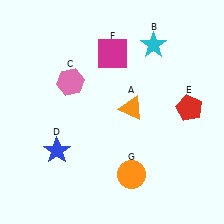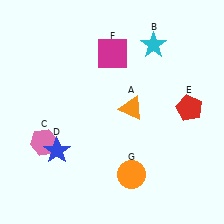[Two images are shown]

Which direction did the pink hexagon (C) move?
The pink hexagon (C) moved down.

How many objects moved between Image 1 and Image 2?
1 object moved between the two images.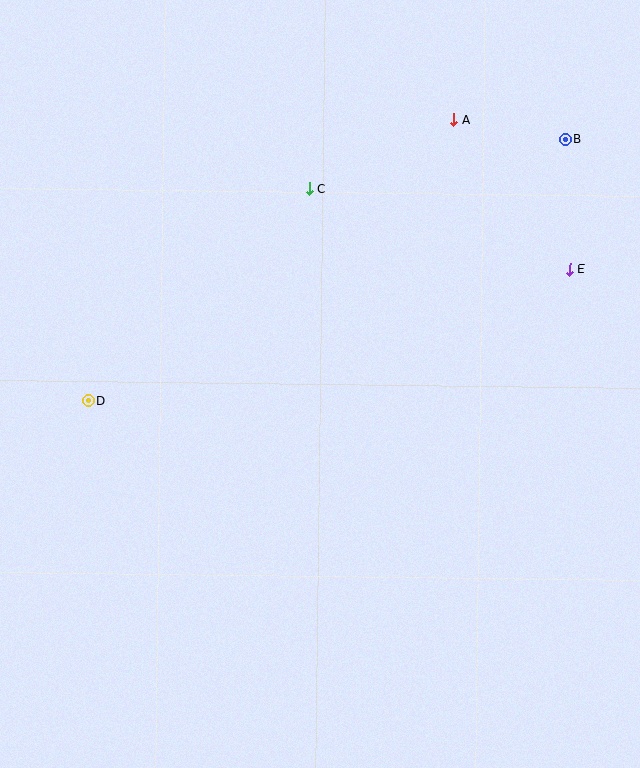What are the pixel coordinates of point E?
Point E is at (570, 269).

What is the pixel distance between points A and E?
The distance between A and E is 190 pixels.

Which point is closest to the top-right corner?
Point B is closest to the top-right corner.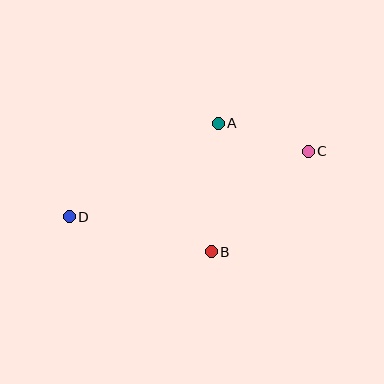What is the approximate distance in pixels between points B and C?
The distance between B and C is approximately 140 pixels.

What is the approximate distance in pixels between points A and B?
The distance between A and B is approximately 128 pixels.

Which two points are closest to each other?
Points A and C are closest to each other.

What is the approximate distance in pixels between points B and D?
The distance between B and D is approximately 146 pixels.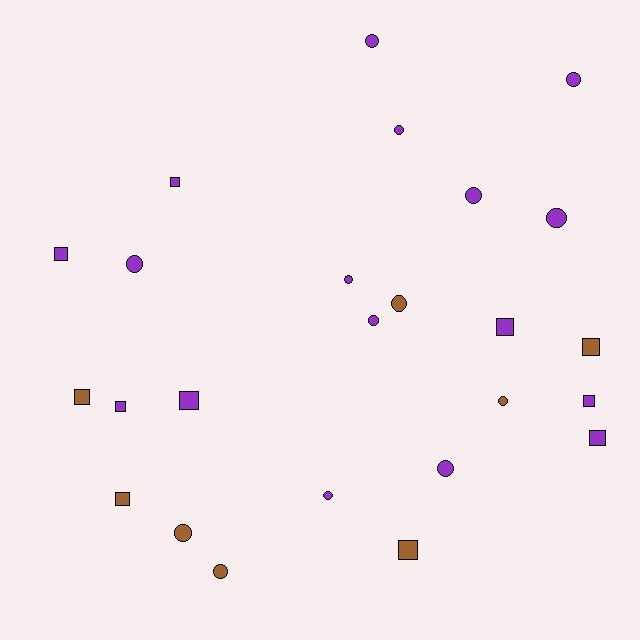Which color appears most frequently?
Purple, with 17 objects.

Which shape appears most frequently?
Circle, with 14 objects.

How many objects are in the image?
There are 25 objects.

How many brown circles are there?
There are 4 brown circles.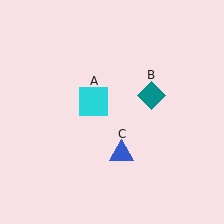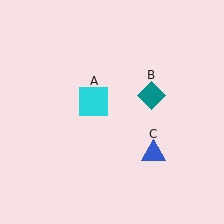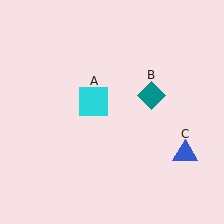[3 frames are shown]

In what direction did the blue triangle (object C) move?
The blue triangle (object C) moved right.